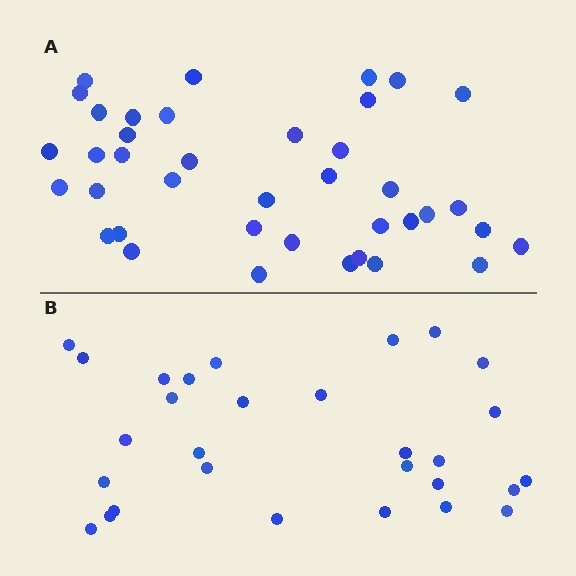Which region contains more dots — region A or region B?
Region A (the top region) has more dots.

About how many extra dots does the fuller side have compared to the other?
Region A has roughly 10 or so more dots than region B.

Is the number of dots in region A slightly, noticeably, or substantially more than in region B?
Region A has noticeably more, but not dramatically so. The ratio is roughly 1.3 to 1.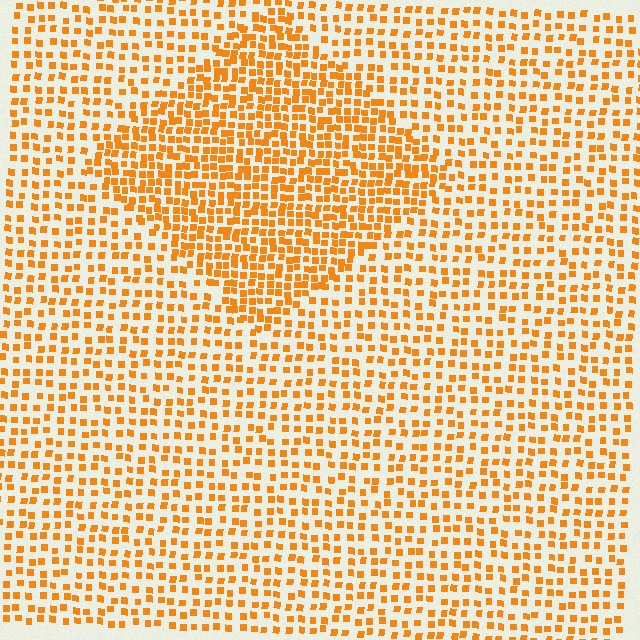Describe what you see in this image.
The image contains small orange elements arranged at two different densities. A diamond-shaped region is visible where the elements are more densely packed than the surrounding area.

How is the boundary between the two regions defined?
The boundary is defined by a change in element density (approximately 1.8x ratio). All elements are the same color, size, and shape.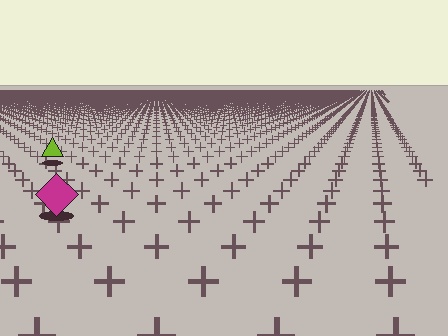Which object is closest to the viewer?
The magenta diamond is closest. The texture marks near it are larger and more spread out.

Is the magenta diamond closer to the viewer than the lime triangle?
Yes. The magenta diamond is closer — you can tell from the texture gradient: the ground texture is coarser near it.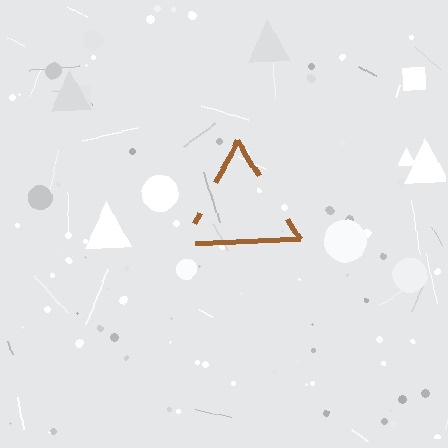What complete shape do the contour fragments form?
The contour fragments form a triangle.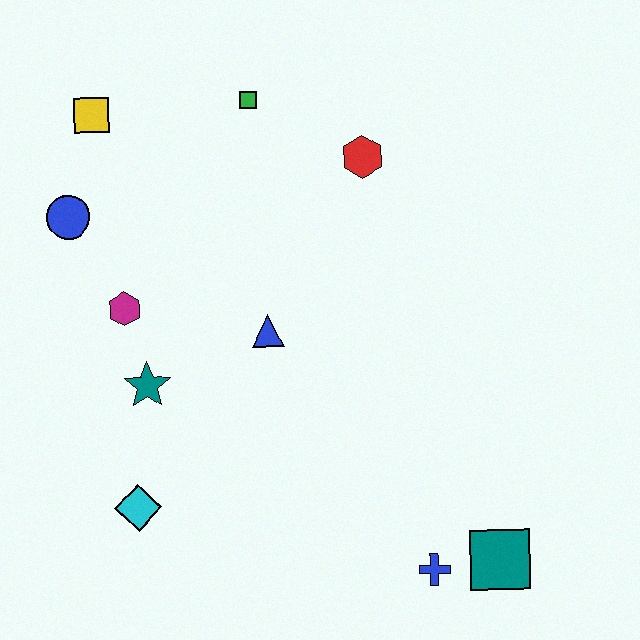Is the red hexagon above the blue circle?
Yes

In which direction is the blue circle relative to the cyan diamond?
The blue circle is above the cyan diamond.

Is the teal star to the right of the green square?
No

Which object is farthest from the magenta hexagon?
The teal square is farthest from the magenta hexagon.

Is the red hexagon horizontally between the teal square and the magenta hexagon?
Yes